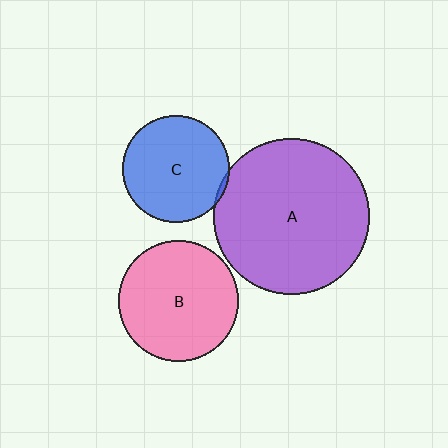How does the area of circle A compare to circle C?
Approximately 2.1 times.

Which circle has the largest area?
Circle A (purple).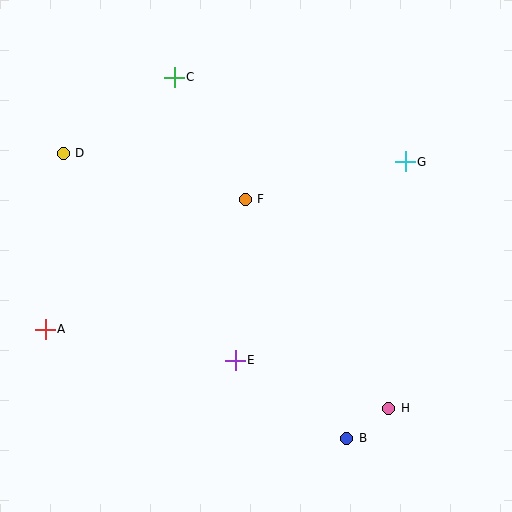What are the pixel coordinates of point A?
Point A is at (45, 329).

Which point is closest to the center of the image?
Point F at (245, 199) is closest to the center.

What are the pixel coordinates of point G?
Point G is at (405, 162).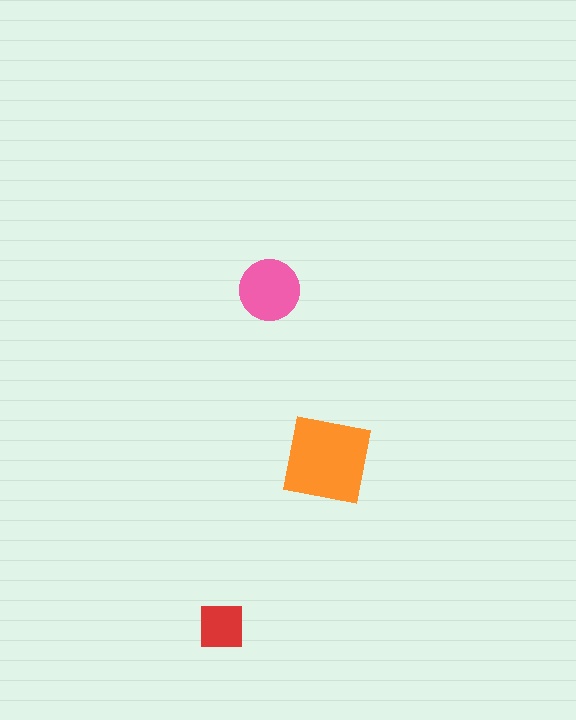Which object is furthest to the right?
The orange square is rightmost.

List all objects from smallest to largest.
The red square, the pink circle, the orange square.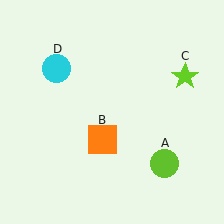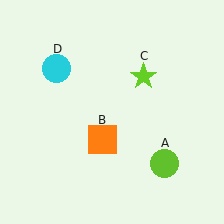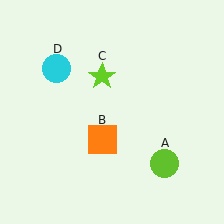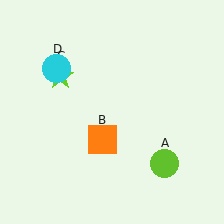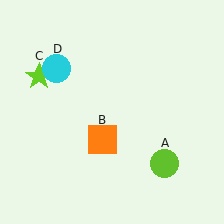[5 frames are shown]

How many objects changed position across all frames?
1 object changed position: lime star (object C).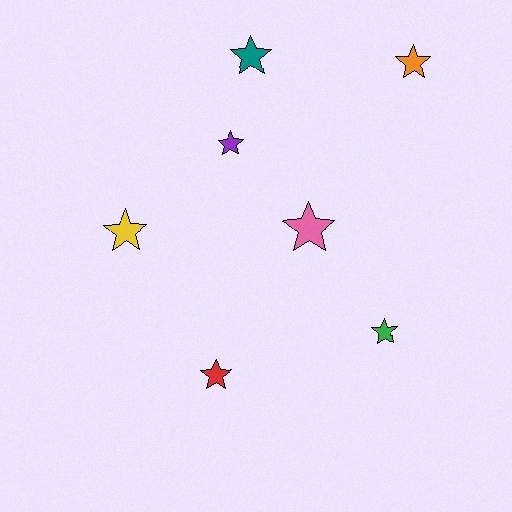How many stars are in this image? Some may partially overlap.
There are 7 stars.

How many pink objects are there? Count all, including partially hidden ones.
There is 1 pink object.